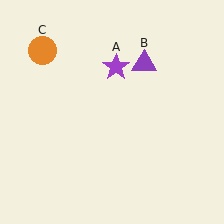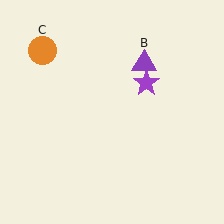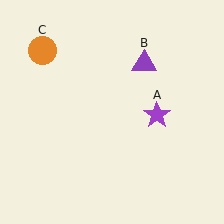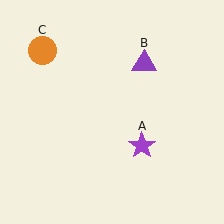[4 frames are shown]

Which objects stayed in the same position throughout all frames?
Purple triangle (object B) and orange circle (object C) remained stationary.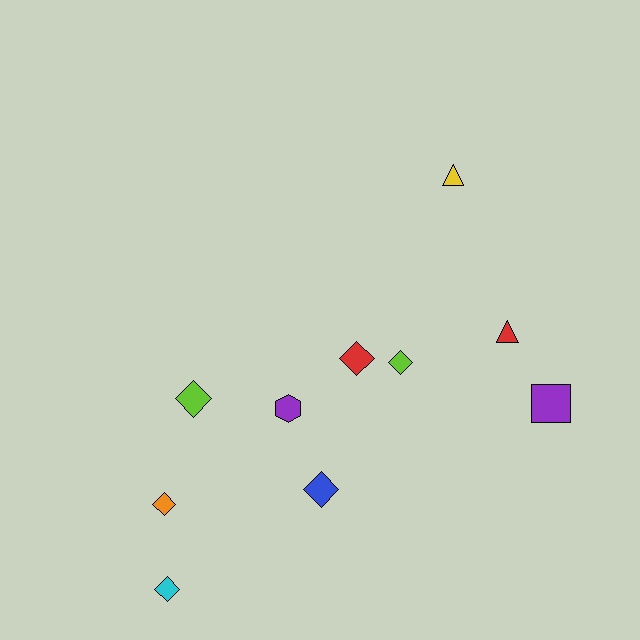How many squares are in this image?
There is 1 square.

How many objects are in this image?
There are 10 objects.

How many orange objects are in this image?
There is 1 orange object.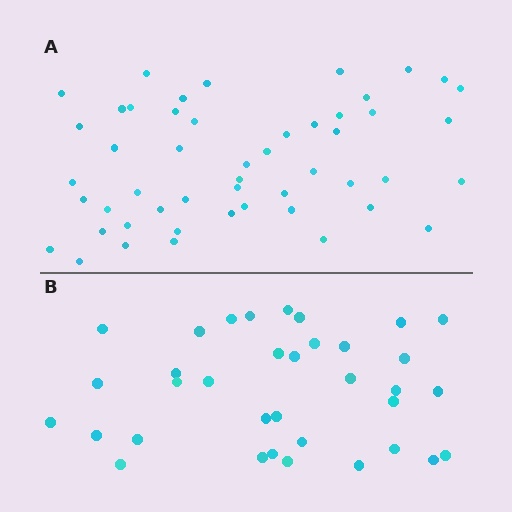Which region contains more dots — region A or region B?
Region A (the top region) has more dots.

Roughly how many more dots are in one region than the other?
Region A has approximately 15 more dots than region B.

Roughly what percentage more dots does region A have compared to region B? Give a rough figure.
About 45% more.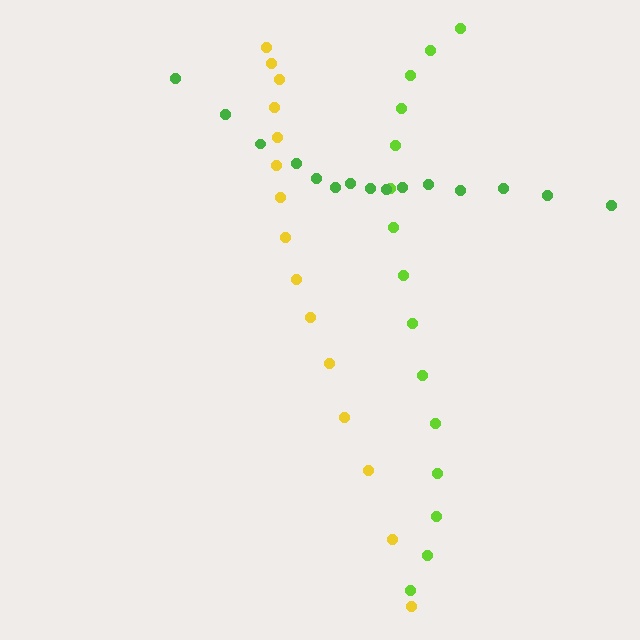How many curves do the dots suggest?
There are 3 distinct paths.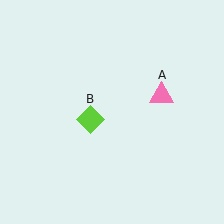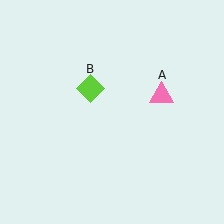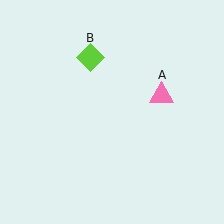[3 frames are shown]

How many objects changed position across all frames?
1 object changed position: lime diamond (object B).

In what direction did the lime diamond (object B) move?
The lime diamond (object B) moved up.